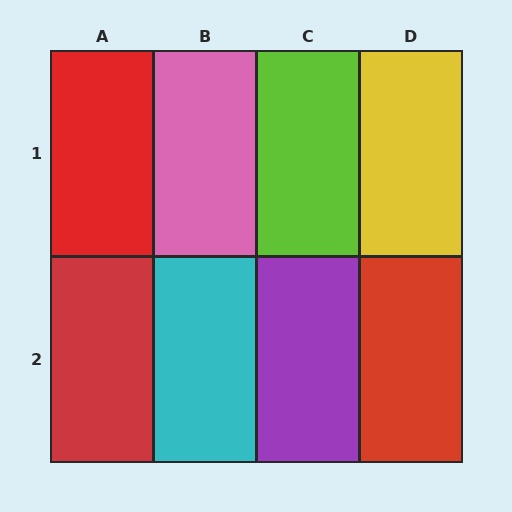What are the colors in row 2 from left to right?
Red, cyan, purple, red.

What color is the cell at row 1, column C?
Lime.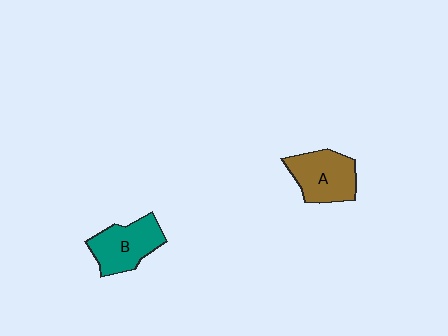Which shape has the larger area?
Shape A (brown).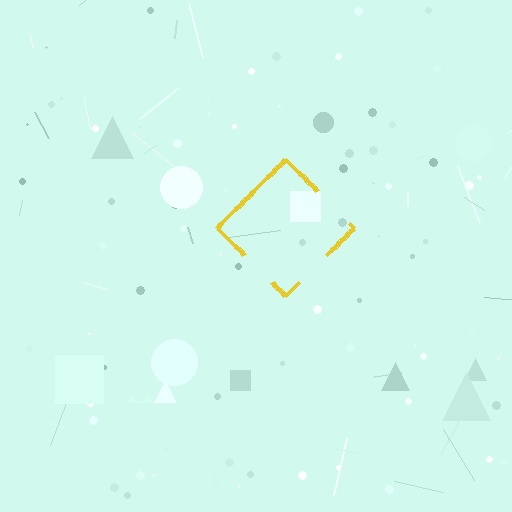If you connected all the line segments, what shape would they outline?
They would outline a diamond.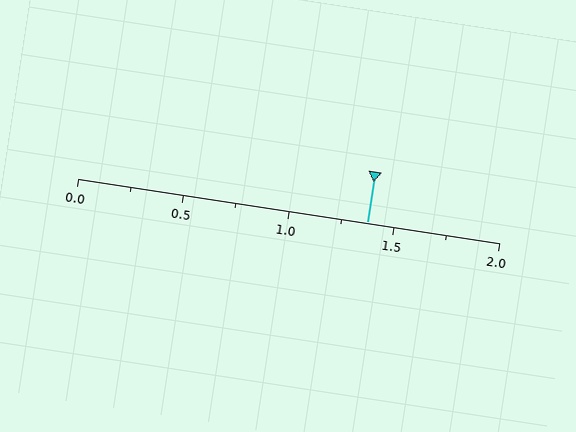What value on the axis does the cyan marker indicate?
The marker indicates approximately 1.38.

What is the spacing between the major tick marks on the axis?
The major ticks are spaced 0.5 apart.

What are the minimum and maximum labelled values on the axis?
The axis runs from 0.0 to 2.0.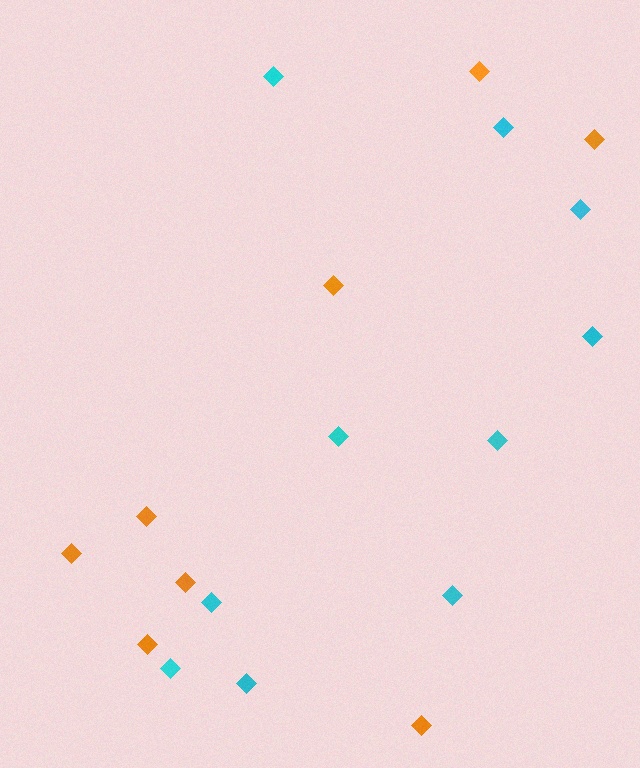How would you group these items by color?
There are 2 groups: one group of orange diamonds (8) and one group of cyan diamonds (10).